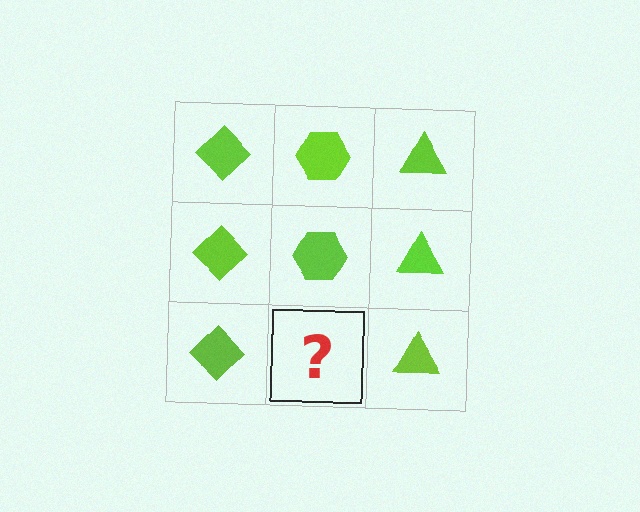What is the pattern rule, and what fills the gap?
The rule is that each column has a consistent shape. The gap should be filled with a lime hexagon.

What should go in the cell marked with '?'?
The missing cell should contain a lime hexagon.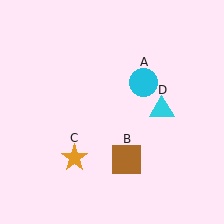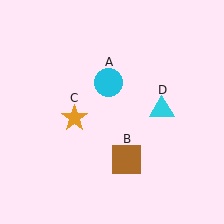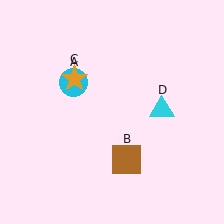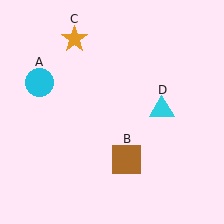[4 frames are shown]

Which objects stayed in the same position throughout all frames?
Brown square (object B) and cyan triangle (object D) remained stationary.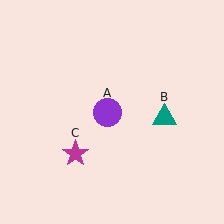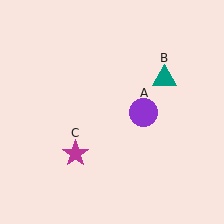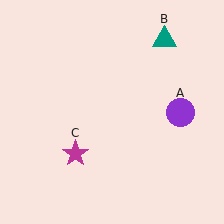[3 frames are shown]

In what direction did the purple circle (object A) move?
The purple circle (object A) moved right.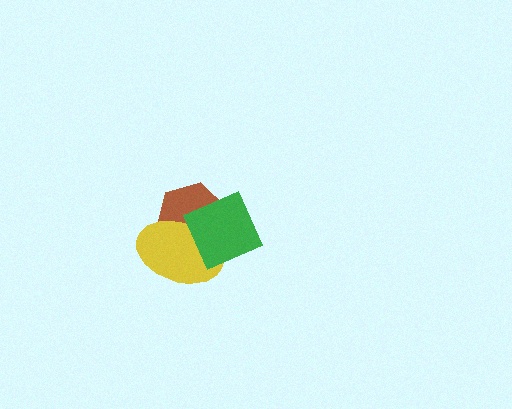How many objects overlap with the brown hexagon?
2 objects overlap with the brown hexagon.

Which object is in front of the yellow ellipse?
The green square is in front of the yellow ellipse.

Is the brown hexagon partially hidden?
Yes, it is partially covered by another shape.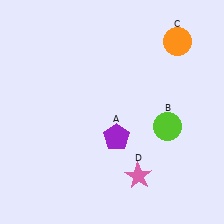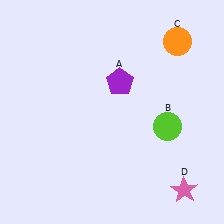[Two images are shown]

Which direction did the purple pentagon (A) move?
The purple pentagon (A) moved up.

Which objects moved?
The objects that moved are: the purple pentagon (A), the pink star (D).